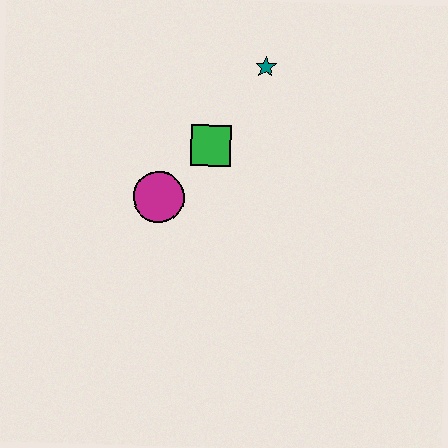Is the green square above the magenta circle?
Yes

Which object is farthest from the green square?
The teal star is farthest from the green square.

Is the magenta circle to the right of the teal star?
No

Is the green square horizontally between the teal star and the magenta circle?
Yes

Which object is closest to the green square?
The magenta circle is closest to the green square.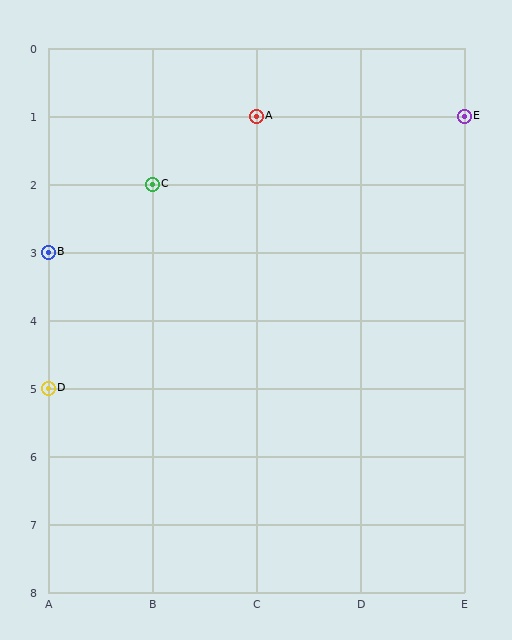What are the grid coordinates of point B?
Point B is at grid coordinates (A, 3).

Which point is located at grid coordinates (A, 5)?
Point D is at (A, 5).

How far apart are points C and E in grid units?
Points C and E are 3 columns and 1 row apart (about 3.2 grid units diagonally).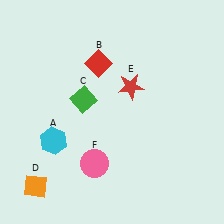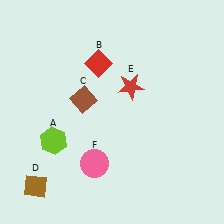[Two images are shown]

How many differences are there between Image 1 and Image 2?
There are 3 differences between the two images.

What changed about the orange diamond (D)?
In Image 1, D is orange. In Image 2, it changed to brown.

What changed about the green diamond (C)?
In Image 1, C is green. In Image 2, it changed to brown.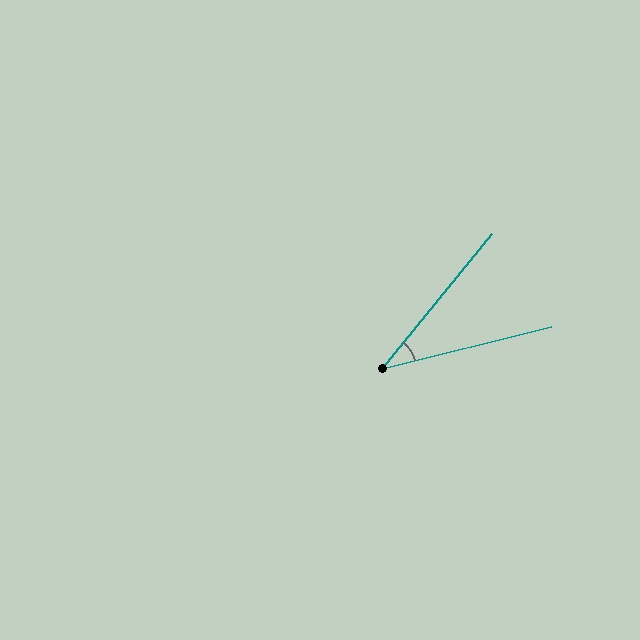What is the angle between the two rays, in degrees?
Approximately 36 degrees.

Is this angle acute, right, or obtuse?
It is acute.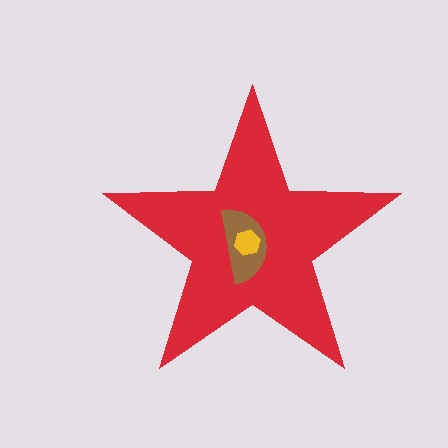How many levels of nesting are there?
3.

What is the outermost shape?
The red star.